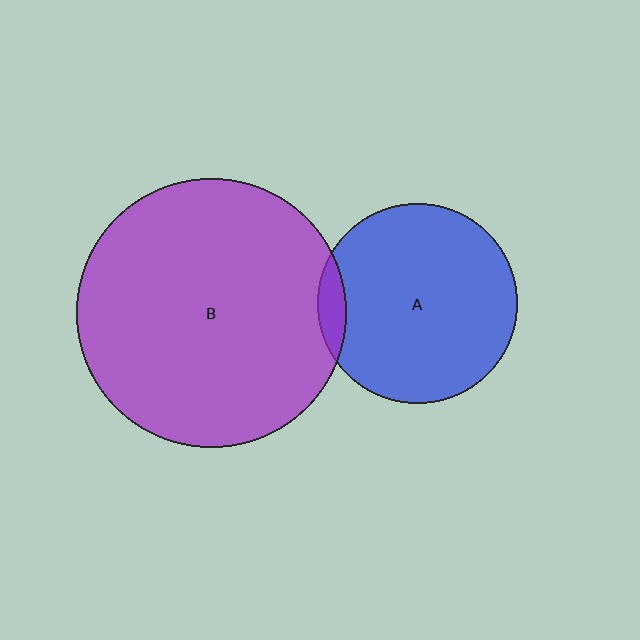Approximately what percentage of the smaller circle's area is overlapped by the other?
Approximately 5%.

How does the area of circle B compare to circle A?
Approximately 1.8 times.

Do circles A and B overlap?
Yes.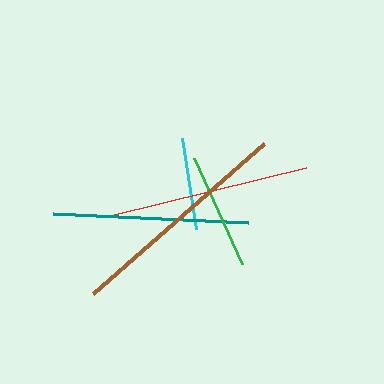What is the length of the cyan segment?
The cyan segment is approximately 91 pixels long.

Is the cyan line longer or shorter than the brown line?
The brown line is longer than the cyan line.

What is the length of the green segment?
The green segment is approximately 117 pixels long.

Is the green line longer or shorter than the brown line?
The brown line is longer than the green line.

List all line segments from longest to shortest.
From longest to shortest: brown, red, teal, green, cyan.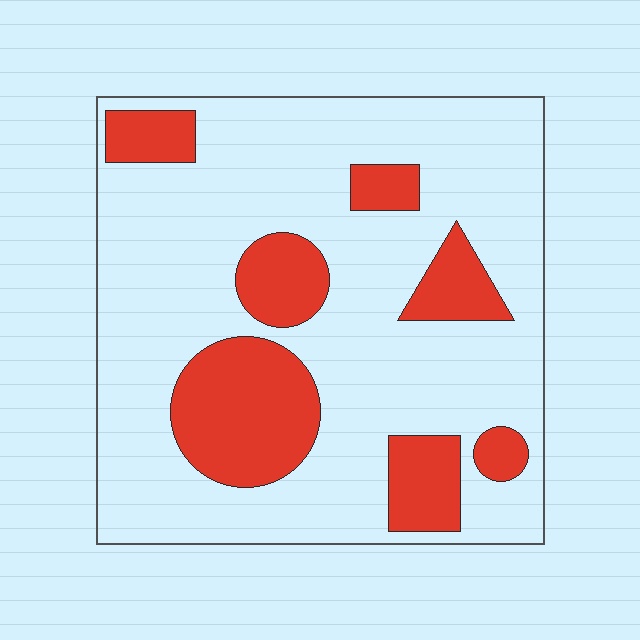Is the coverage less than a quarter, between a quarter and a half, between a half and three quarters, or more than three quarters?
Less than a quarter.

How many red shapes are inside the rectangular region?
7.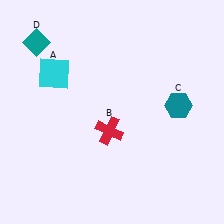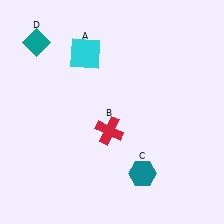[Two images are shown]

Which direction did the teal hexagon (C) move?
The teal hexagon (C) moved down.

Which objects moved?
The objects that moved are: the cyan square (A), the teal hexagon (C).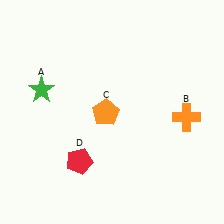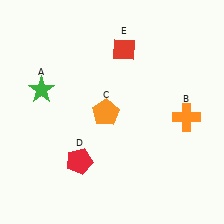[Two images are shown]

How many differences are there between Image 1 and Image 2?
There is 1 difference between the two images.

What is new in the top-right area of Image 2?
A red diamond (E) was added in the top-right area of Image 2.